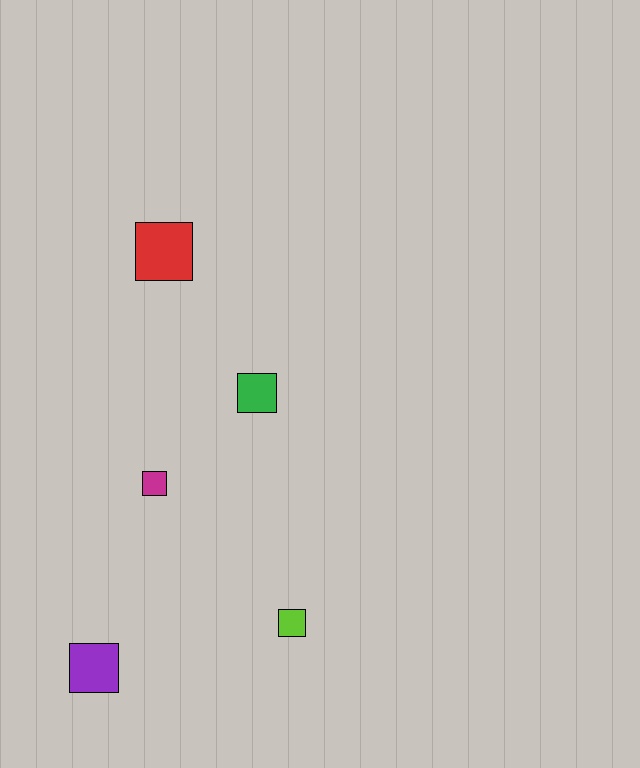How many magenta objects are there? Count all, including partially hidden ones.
There is 1 magenta object.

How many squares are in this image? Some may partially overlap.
There are 5 squares.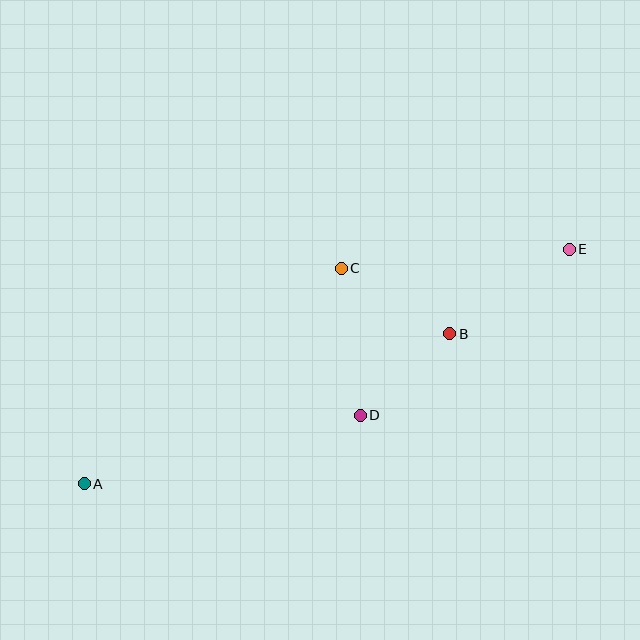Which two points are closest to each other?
Points B and D are closest to each other.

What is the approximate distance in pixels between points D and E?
The distance between D and E is approximately 266 pixels.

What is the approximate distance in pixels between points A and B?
The distance between A and B is approximately 395 pixels.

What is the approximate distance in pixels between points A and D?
The distance between A and D is approximately 284 pixels.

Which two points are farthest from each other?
Points A and E are farthest from each other.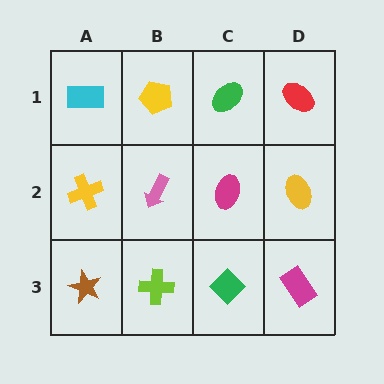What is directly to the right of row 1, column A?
A yellow pentagon.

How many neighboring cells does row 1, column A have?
2.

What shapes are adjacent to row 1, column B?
A pink arrow (row 2, column B), a cyan rectangle (row 1, column A), a green ellipse (row 1, column C).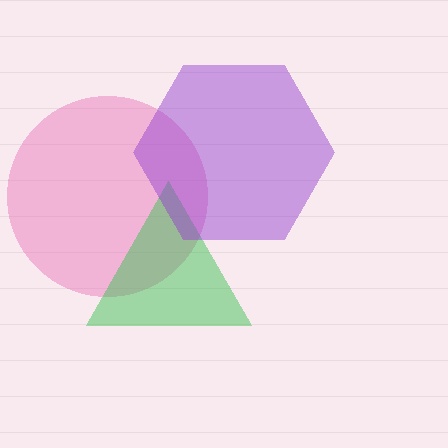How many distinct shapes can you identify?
There are 3 distinct shapes: a pink circle, a green triangle, a purple hexagon.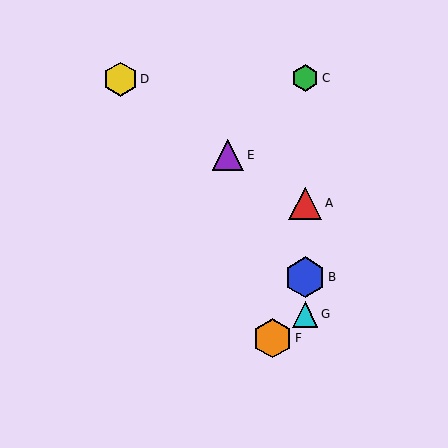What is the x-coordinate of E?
Object E is at x≈228.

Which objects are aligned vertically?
Objects A, B, C, G are aligned vertically.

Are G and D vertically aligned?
No, G is at x≈305 and D is at x≈120.